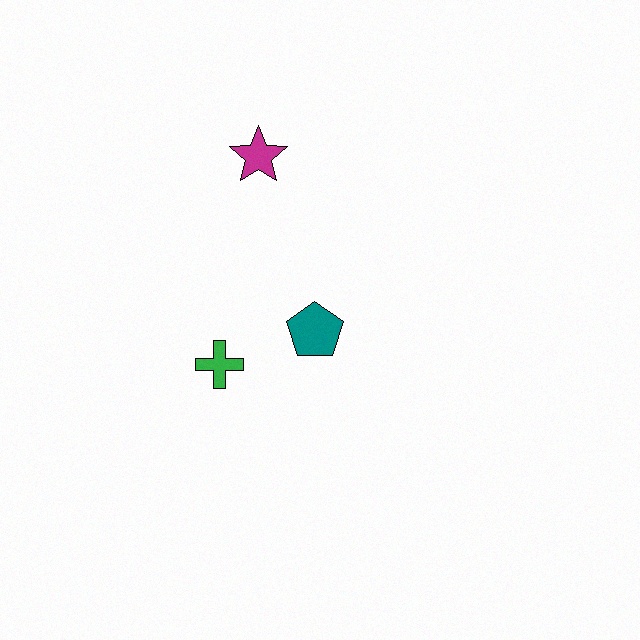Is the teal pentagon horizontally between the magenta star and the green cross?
No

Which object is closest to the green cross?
The teal pentagon is closest to the green cross.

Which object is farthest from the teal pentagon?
The magenta star is farthest from the teal pentagon.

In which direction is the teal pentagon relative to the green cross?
The teal pentagon is to the right of the green cross.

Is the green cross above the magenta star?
No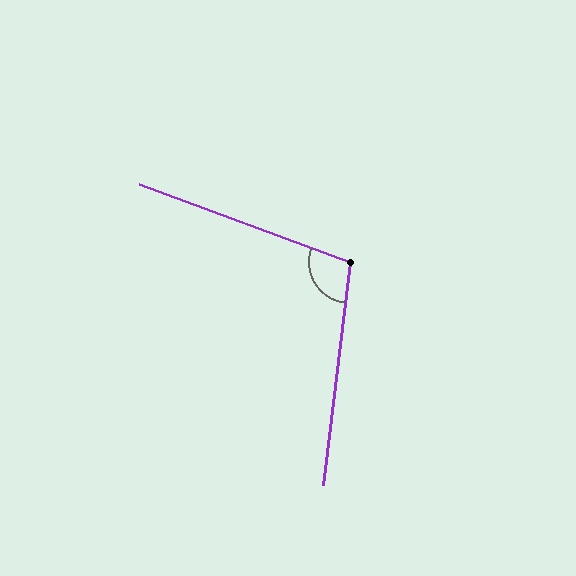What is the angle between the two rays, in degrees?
Approximately 104 degrees.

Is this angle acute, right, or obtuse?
It is obtuse.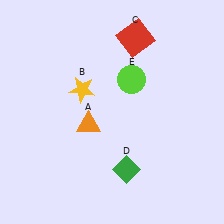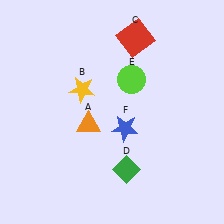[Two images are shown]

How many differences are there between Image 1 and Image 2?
There is 1 difference between the two images.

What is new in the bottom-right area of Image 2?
A blue star (F) was added in the bottom-right area of Image 2.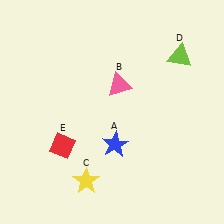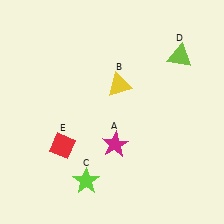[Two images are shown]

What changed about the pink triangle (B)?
In Image 1, B is pink. In Image 2, it changed to yellow.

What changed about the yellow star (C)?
In Image 1, C is yellow. In Image 2, it changed to lime.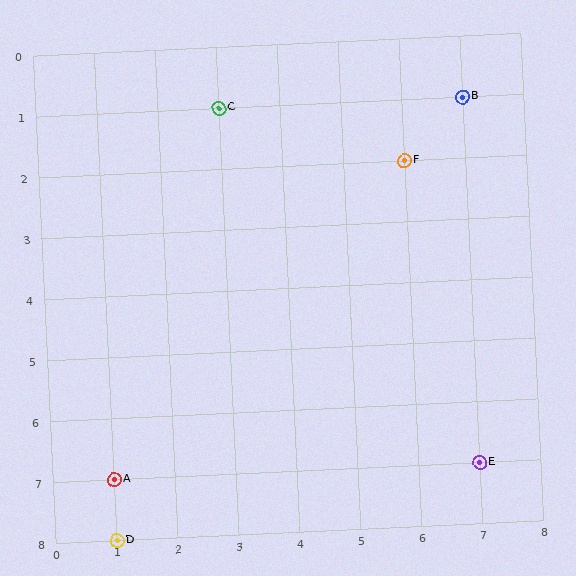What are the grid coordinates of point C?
Point C is at grid coordinates (3, 1).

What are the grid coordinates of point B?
Point B is at grid coordinates (7, 1).